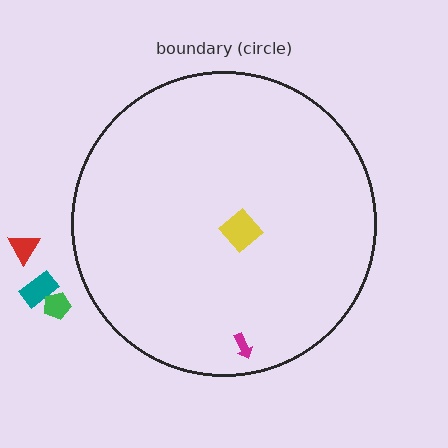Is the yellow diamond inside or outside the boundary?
Inside.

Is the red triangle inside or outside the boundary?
Outside.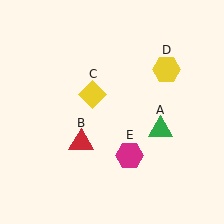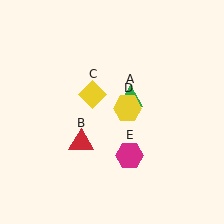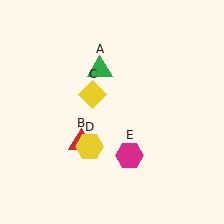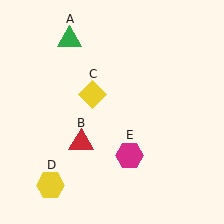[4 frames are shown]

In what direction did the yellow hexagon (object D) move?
The yellow hexagon (object D) moved down and to the left.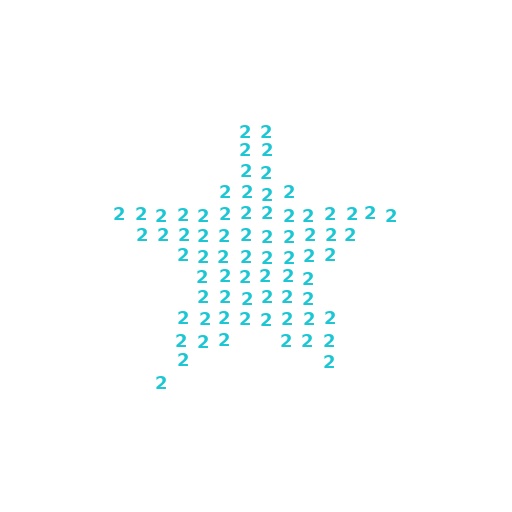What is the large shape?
The large shape is a star.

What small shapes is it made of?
It is made of small digit 2's.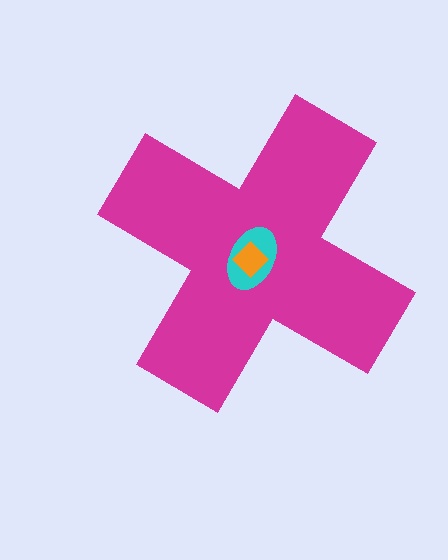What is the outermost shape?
The magenta cross.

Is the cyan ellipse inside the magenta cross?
Yes.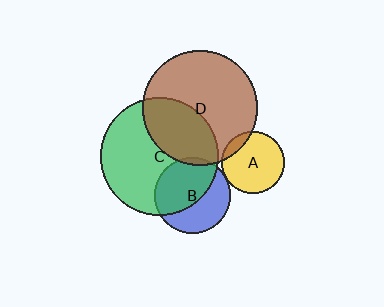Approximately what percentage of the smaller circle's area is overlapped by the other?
Approximately 35%.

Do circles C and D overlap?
Yes.